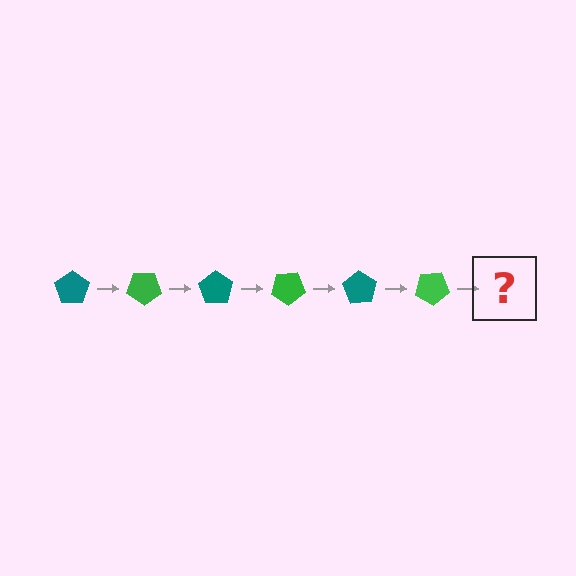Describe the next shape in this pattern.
It should be a teal pentagon, rotated 210 degrees from the start.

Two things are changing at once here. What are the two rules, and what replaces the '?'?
The two rules are that it rotates 35 degrees each step and the color cycles through teal and green. The '?' should be a teal pentagon, rotated 210 degrees from the start.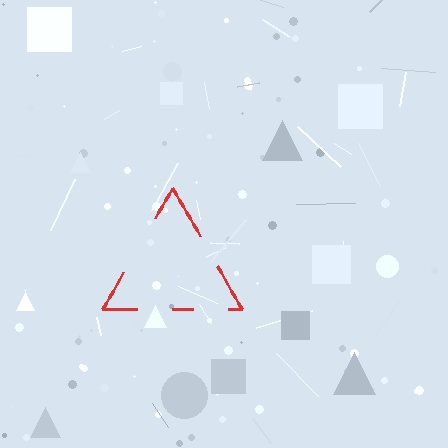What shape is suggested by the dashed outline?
The dashed outline suggests a triangle.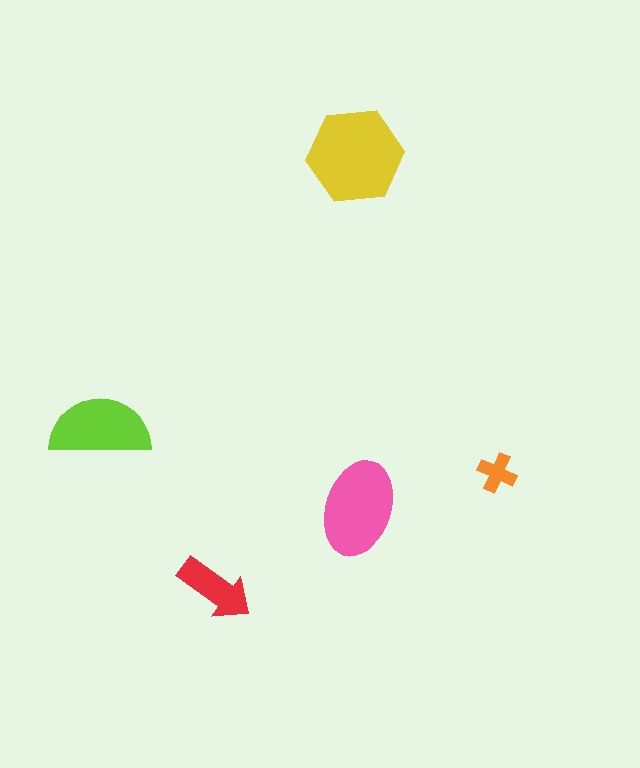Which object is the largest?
The yellow hexagon.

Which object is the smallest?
The orange cross.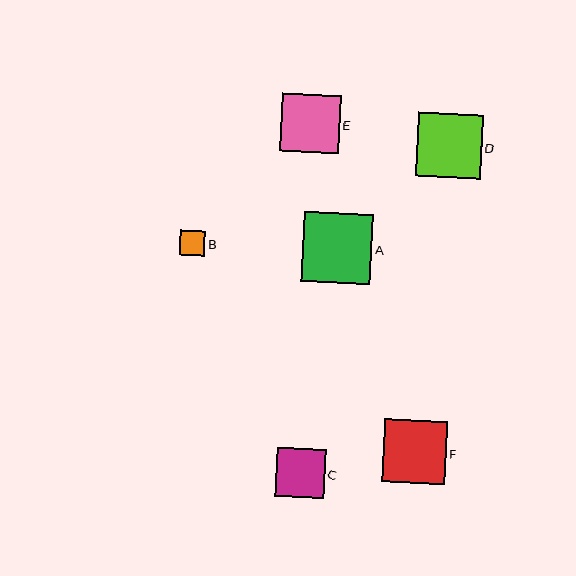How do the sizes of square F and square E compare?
Square F and square E are approximately the same size.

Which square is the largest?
Square A is the largest with a size of approximately 69 pixels.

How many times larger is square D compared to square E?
Square D is approximately 1.1 times the size of square E.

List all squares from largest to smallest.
From largest to smallest: A, D, F, E, C, B.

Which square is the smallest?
Square B is the smallest with a size of approximately 25 pixels.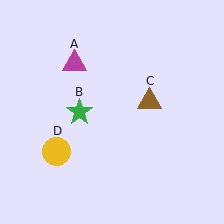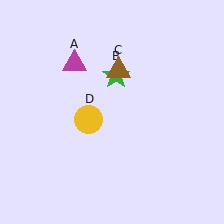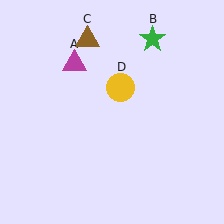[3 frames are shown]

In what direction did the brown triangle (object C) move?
The brown triangle (object C) moved up and to the left.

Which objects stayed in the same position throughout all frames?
Magenta triangle (object A) remained stationary.